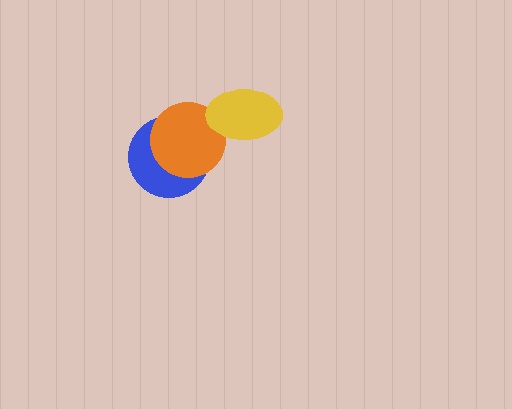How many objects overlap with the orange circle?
2 objects overlap with the orange circle.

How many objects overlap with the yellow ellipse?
1 object overlaps with the yellow ellipse.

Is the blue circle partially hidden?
Yes, it is partially covered by another shape.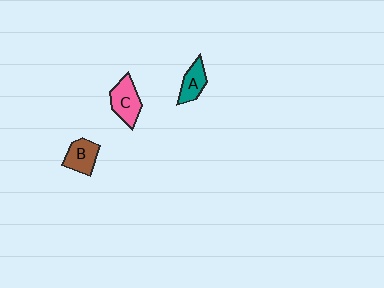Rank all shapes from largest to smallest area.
From largest to smallest: C (pink), B (brown), A (teal).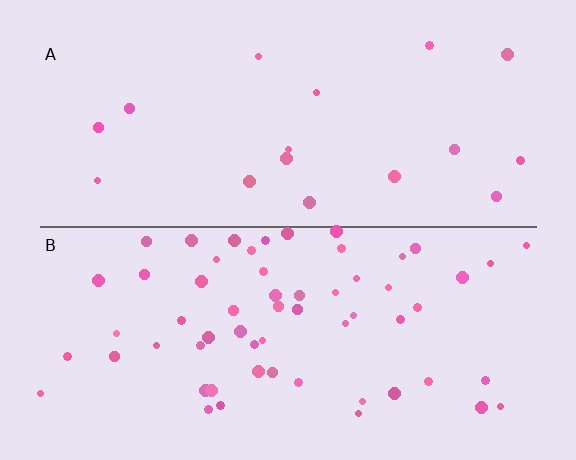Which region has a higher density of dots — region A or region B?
B (the bottom).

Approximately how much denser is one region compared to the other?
Approximately 3.5× — region B over region A.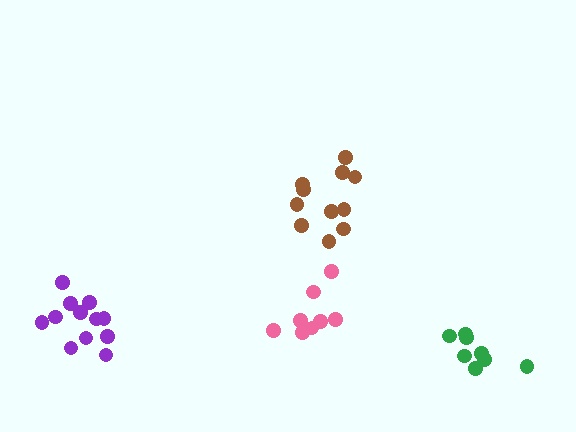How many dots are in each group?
Group 1: 8 dots, Group 2: 12 dots, Group 3: 8 dots, Group 4: 11 dots (39 total).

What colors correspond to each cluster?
The clusters are colored: green, purple, pink, brown.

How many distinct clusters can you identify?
There are 4 distinct clusters.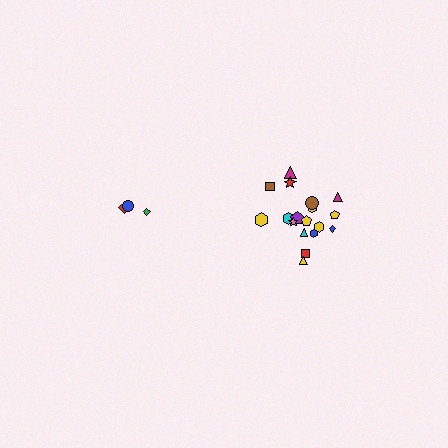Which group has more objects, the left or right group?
The right group.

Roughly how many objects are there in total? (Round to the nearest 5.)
Roughly 20 objects in total.